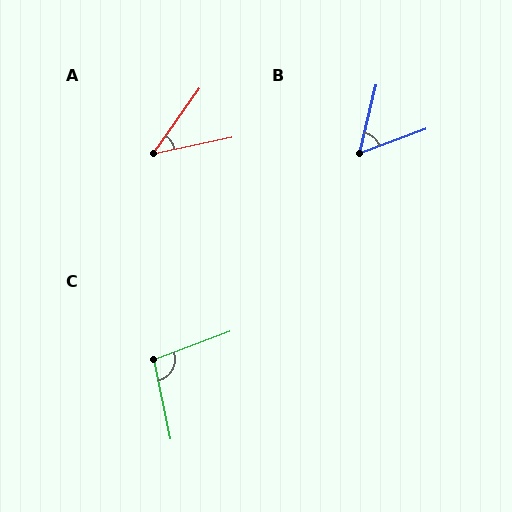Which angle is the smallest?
A, at approximately 43 degrees.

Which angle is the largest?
C, at approximately 99 degrees.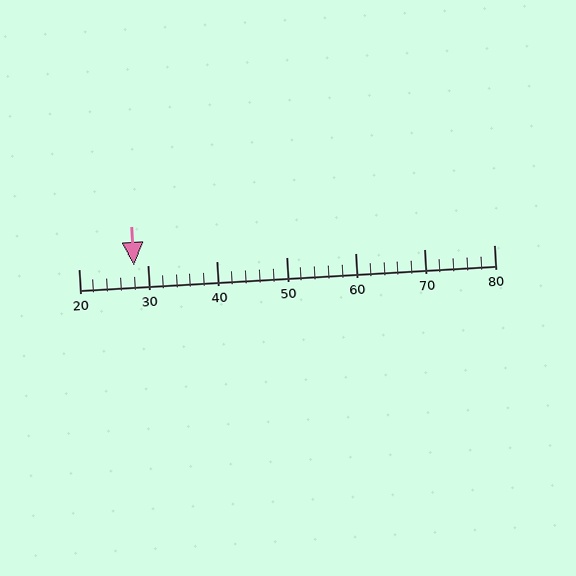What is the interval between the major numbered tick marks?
The major tick marks are spaced 10 units apart.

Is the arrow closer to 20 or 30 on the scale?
The arrow is closer to 30.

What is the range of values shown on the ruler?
The ruler shows values from 20 to 80.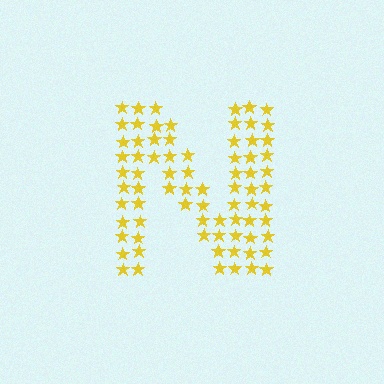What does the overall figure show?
The overall figure shows the letter N.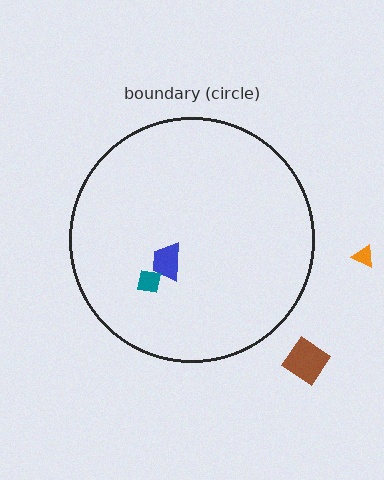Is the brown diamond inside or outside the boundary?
Outside.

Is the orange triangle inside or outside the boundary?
Outside.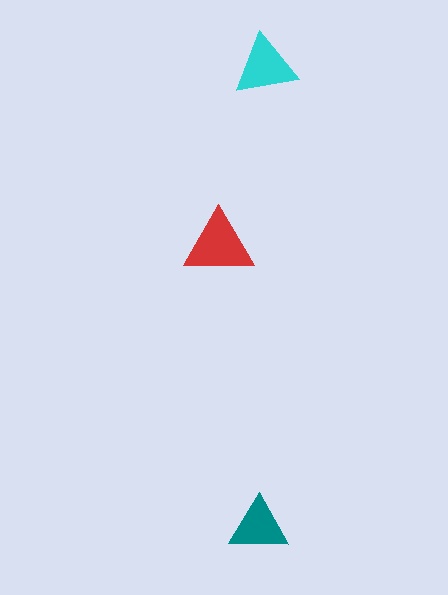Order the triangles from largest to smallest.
the red one, the cyan one, the teal one.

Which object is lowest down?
The teal triangle is bottommost.